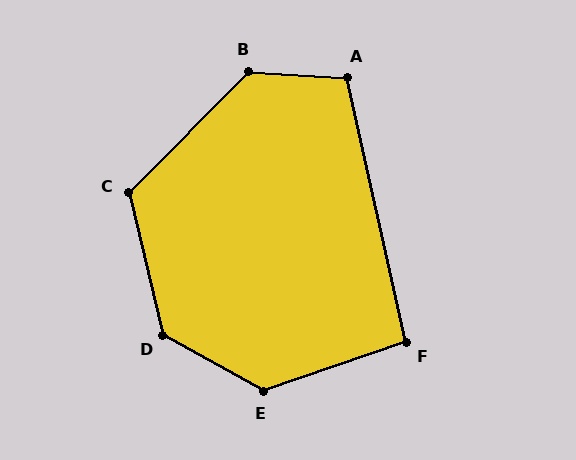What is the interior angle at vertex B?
Approximately 131 degrees (obtuse).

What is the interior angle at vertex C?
Approximately 122 degrees (obtuse).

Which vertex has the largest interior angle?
D, at approximately 133 degrees.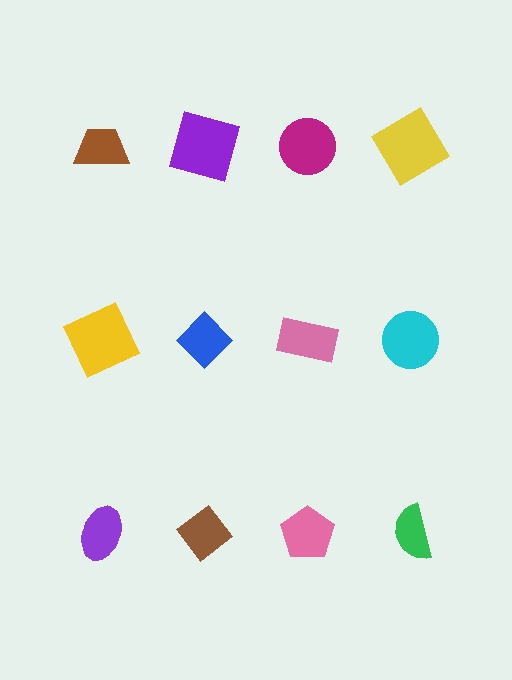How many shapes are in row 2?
4 shapes.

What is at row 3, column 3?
A pink pentagon.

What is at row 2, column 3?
A pink rectangle.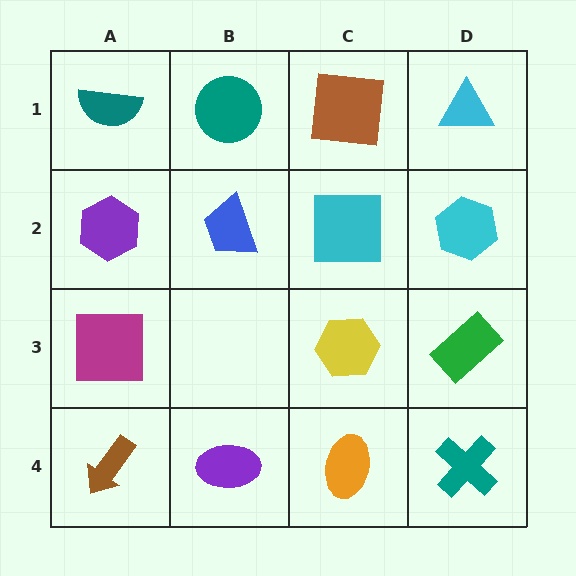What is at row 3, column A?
A magenta square.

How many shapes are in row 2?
4 shapes.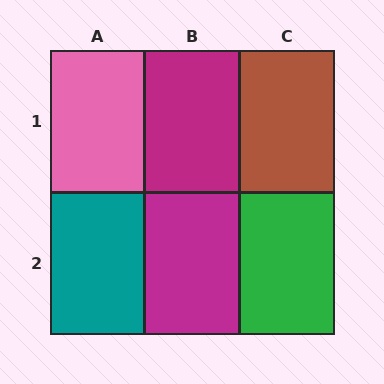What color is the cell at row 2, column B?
Magenta.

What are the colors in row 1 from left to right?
Pink, magenta, brown.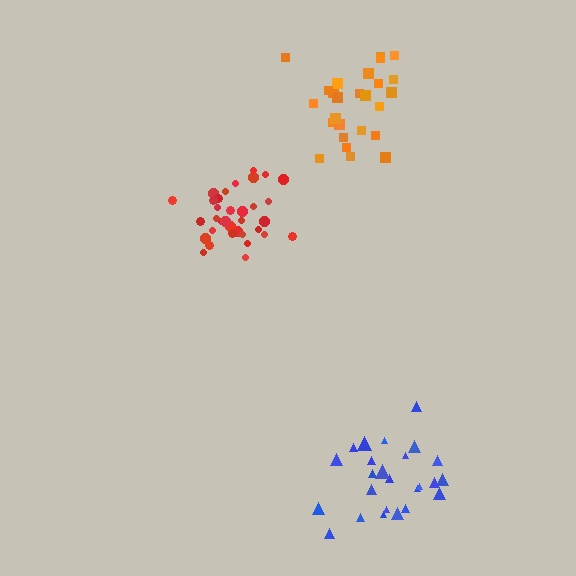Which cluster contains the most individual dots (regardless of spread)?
Red (34).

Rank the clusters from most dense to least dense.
red, orange, blue.